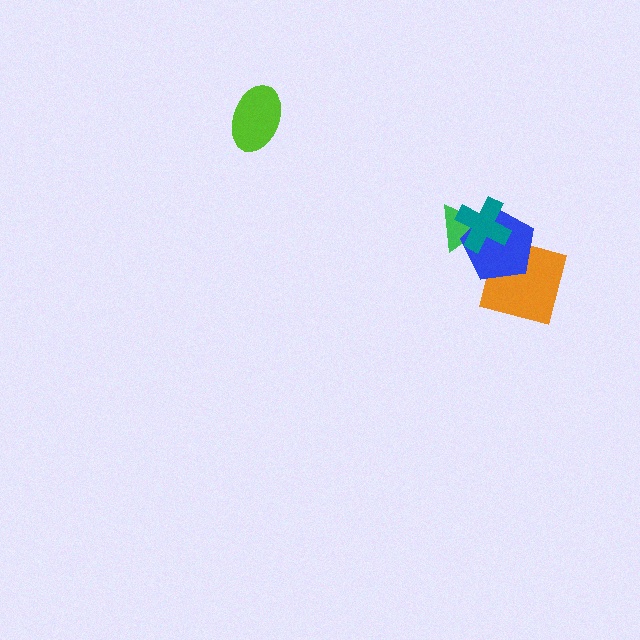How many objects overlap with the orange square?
1 object overlaps with the orange square.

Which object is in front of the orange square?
The blue pentagon is in front of the orange square.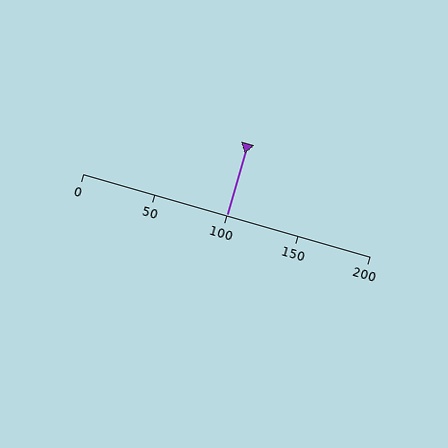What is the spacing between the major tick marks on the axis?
The major ticks are spaced 50 apart.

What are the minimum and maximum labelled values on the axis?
The axis runs from 0 to 200.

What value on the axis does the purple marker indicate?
The marker indicates approximately 100.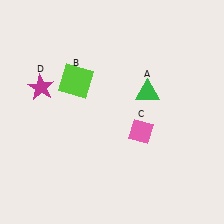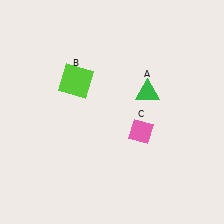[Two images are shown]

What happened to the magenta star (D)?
The magenta star (D) was removed in Image 2. It was in the top-left area of Image 1.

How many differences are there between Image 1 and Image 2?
There is 1 difference between the two images.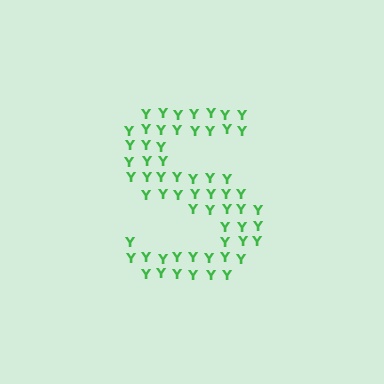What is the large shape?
The large shape is the letter S.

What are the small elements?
The small elements are letter Y's.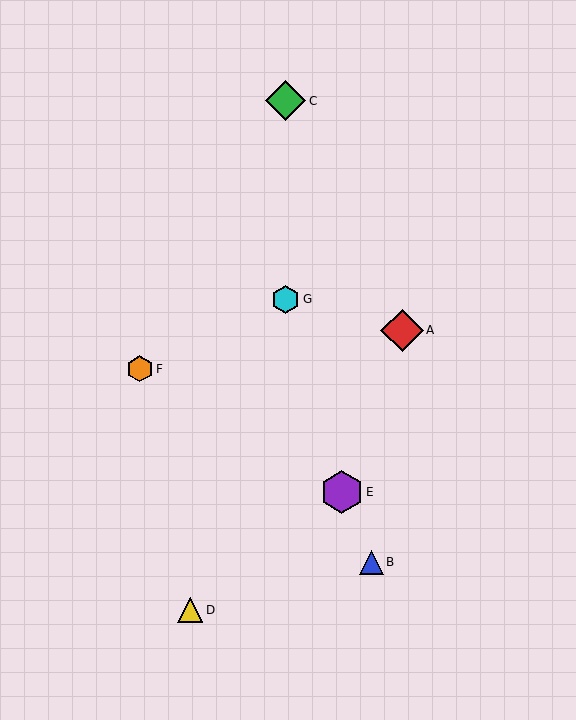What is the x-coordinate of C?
Object C is at x≈286.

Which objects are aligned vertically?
Objects C, G are aligned vertically.